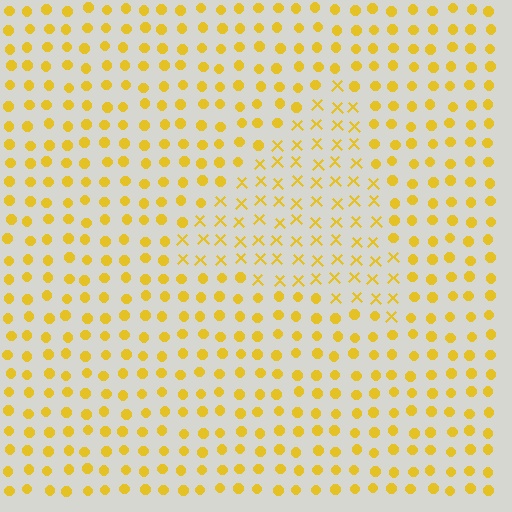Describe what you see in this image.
The image is filled with small yellow elements arranged in a uniform grid. A triangle-shaped region contains X marks, while the surrounding area contains circles. The boundary is defined purely by the change in element shape.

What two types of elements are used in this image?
The image uses X marks inside the triangle region and circles outside it.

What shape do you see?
I see a triangle.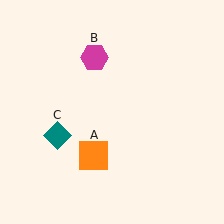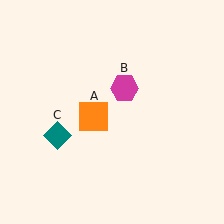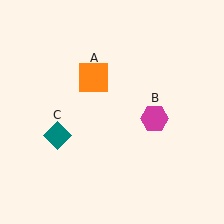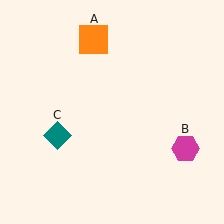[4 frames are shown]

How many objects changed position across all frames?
2 objects changed position: orange square (object A), magenta hexagon (object B).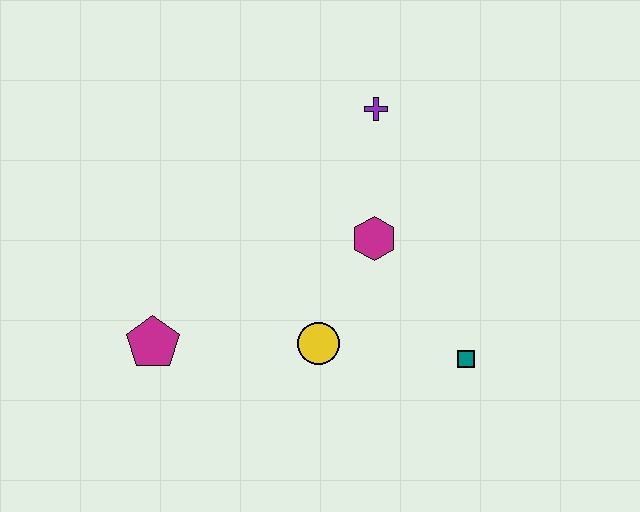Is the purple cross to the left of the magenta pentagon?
No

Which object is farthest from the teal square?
The magenta pentagon is farthest from the teal square.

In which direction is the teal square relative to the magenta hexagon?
The teal square is below the magenta hexagon.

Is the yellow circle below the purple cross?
Yes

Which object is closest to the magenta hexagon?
The yellow circle is closest to the magenta hexagon.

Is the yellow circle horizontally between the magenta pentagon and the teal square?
Yes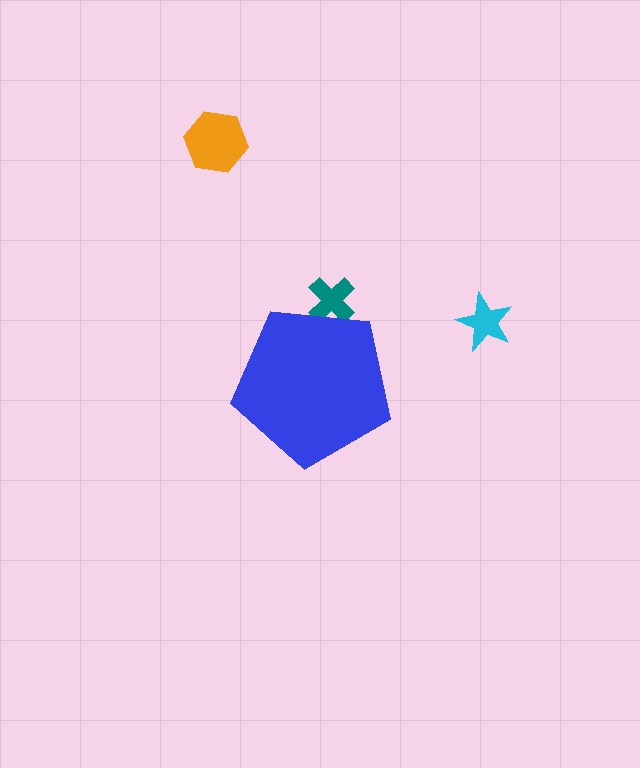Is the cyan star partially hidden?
No, the cyan star is fully visible.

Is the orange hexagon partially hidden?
No, the orange hexagon is fully visible.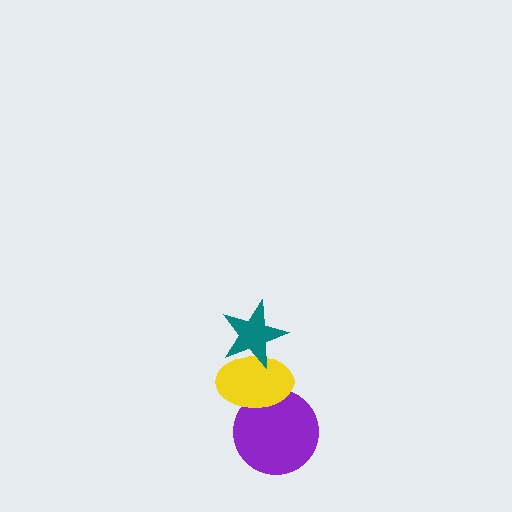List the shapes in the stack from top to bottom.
From top to bottom: the teal star, the yellow ellipse, the purple circle.